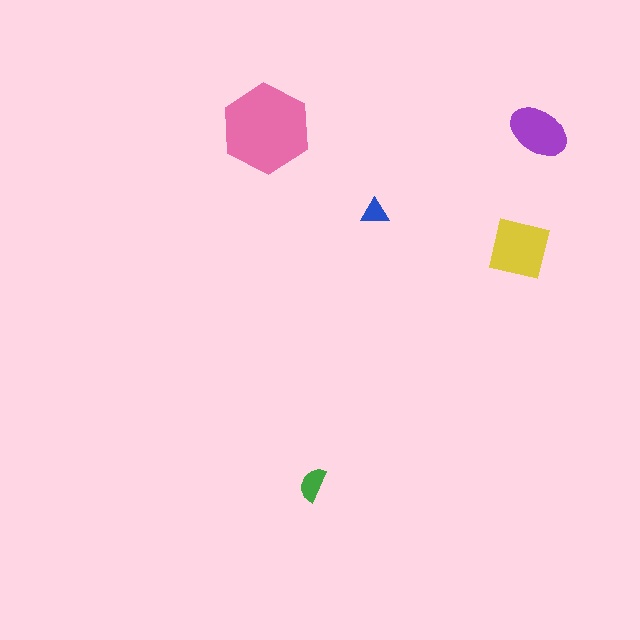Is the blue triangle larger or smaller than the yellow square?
Smaller.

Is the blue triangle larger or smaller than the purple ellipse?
Smaller.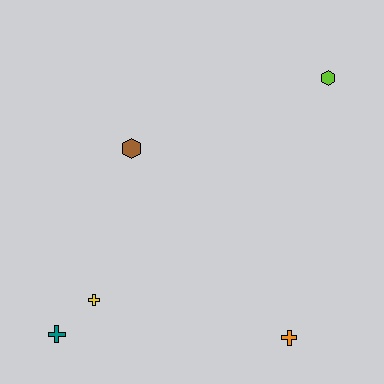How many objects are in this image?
There are 5 objects.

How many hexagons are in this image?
There are 2 hexagons.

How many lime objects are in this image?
There is 1 lime object.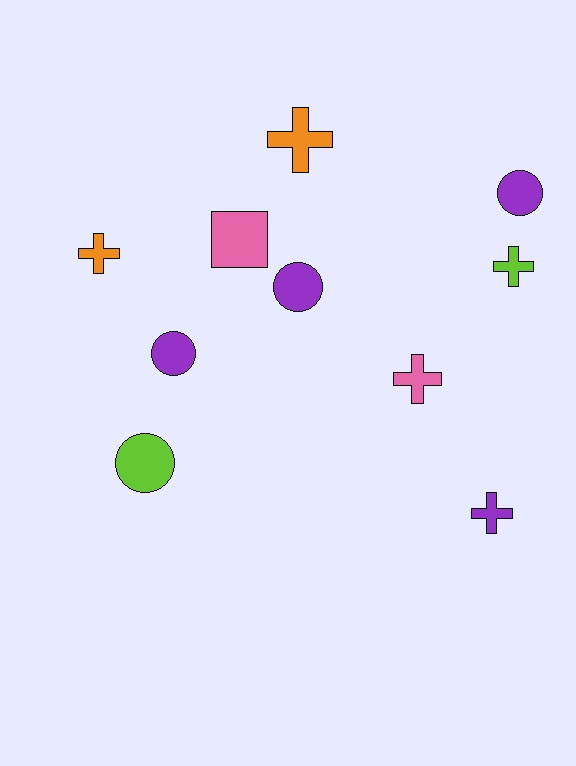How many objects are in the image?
There are 10 objects.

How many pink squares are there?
There is 1 pink square.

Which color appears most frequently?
Purple, with 4 objects.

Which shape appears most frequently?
Cross, with 5 objects.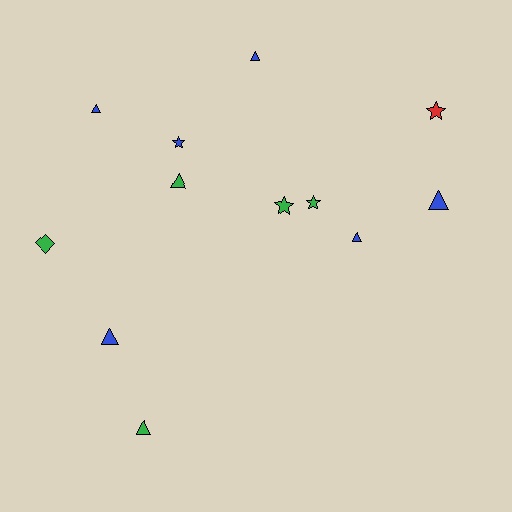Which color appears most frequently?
Blue, with 6 objects.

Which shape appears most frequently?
Triangle, with 7 objects.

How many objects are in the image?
There are 12 objects.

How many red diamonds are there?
There are no red diamonds.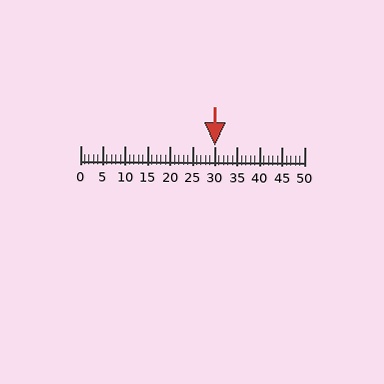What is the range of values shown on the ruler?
The ruler shows values from 0 to 50.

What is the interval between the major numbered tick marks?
The major tick marks are spaced 5 units apart.